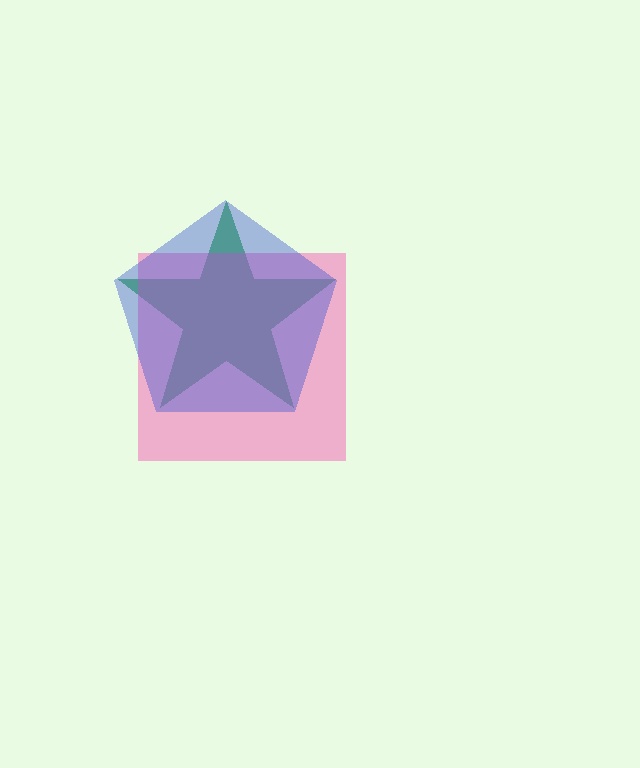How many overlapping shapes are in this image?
There are 3 overlapping shapes in the image.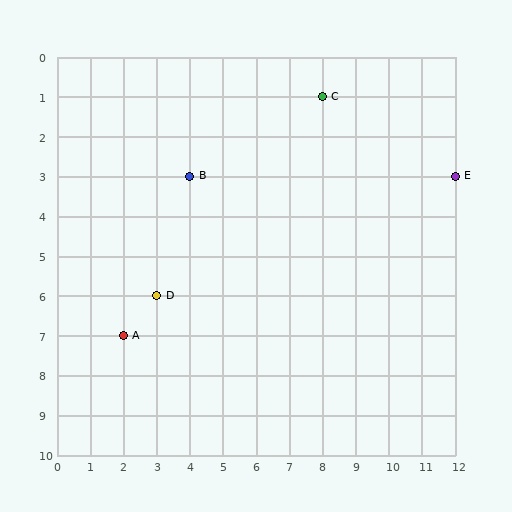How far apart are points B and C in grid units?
Points B and C are 4 columns and 2 rows apart (about 4.5 grid units diagonally).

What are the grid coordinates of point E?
Point E is at grid coordinates (12, 3).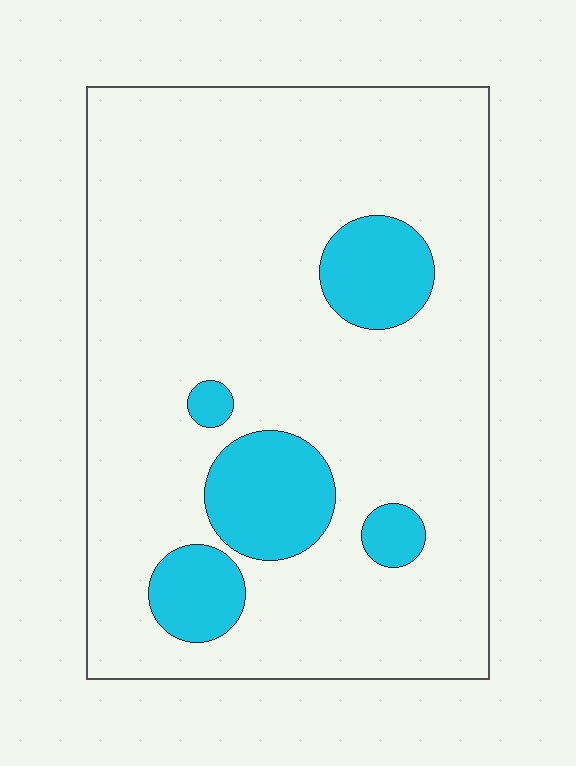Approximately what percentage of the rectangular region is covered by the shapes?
Approximately 15%.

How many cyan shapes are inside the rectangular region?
5.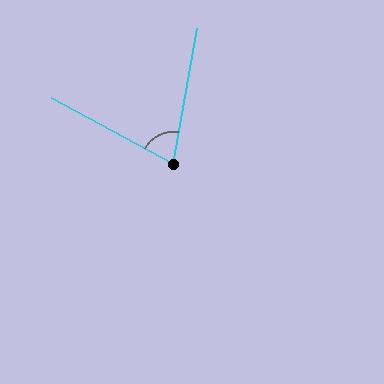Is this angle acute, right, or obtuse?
It is acute.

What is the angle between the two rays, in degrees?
Approximately 72 degrees.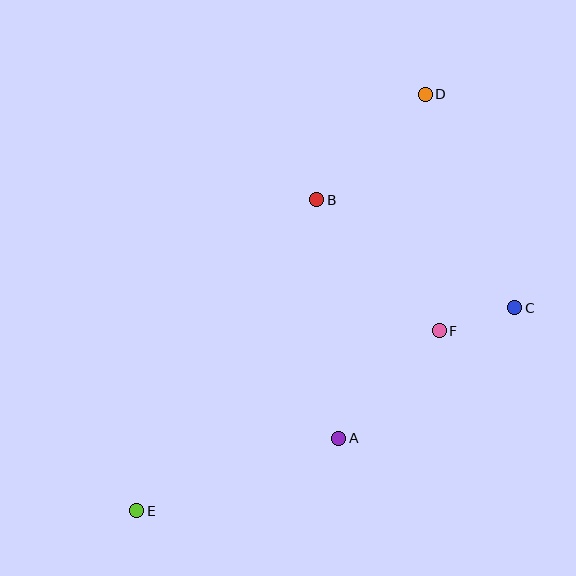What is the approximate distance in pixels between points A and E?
The distance between A and E is approximately 215 pixels.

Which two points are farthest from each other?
Points D and E are farthest from each other.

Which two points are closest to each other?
Points C and F are closest to each other.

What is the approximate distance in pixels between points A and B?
The distance between A and B is approximately 240 pixels.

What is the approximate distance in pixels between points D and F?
The distance between D and F is approximately 237 pixels.